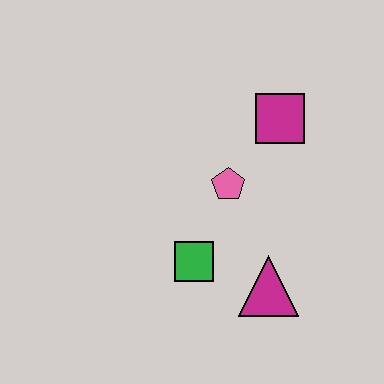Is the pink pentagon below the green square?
No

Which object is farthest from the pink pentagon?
The magenta triangle is farthest from the pink pentagon.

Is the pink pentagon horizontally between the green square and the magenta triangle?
Yes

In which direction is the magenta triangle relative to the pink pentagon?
The magenta triangle is below the pink pentagon.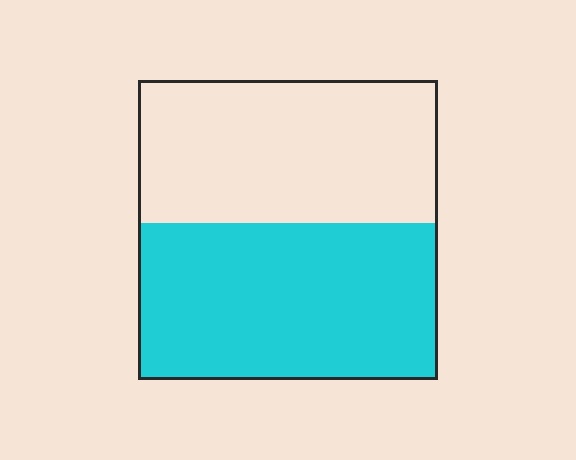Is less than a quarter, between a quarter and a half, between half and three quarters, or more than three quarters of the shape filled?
Between half and three quarters.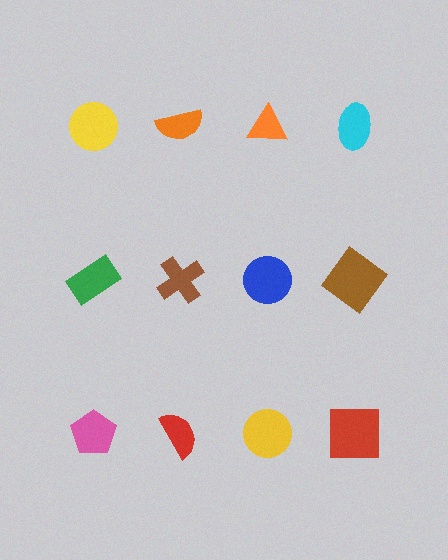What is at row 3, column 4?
A red square.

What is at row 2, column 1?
A green rectangle.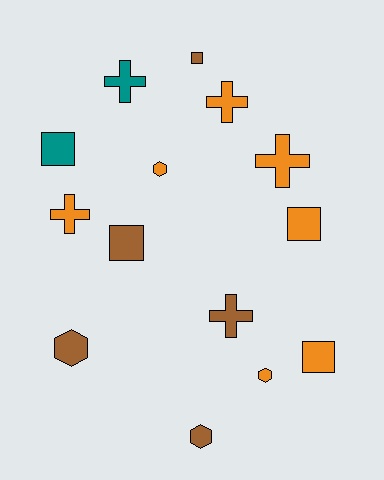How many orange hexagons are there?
There are 2 orange hexagons.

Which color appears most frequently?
Orange, with 7 objects.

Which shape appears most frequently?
Cross, with 5 objects.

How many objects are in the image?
There are 14 objects.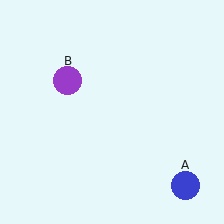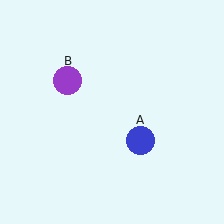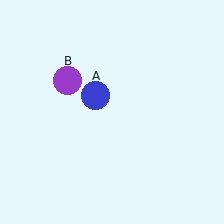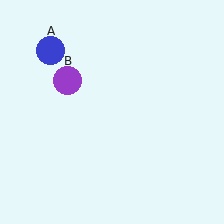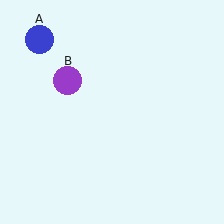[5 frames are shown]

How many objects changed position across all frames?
1 object changed position: blue circle (object A).